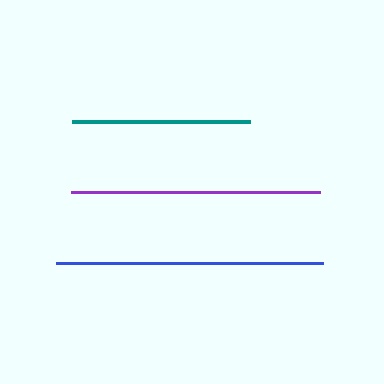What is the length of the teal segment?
The teal segment is approximately 179 pixels long.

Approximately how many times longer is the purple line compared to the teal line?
The purple line is approximately 1.4 times the length of the teal line.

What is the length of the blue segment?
The blue segment is approximately 267 pixels long.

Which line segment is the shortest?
The teal line is the shortest at approximately 179 pixels.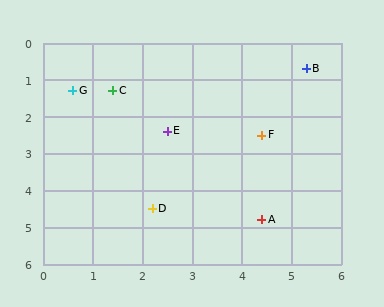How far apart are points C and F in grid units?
Points C and F are about 3.2 grid units apart.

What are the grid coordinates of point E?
Point E is at approximately (2.5, 2.4).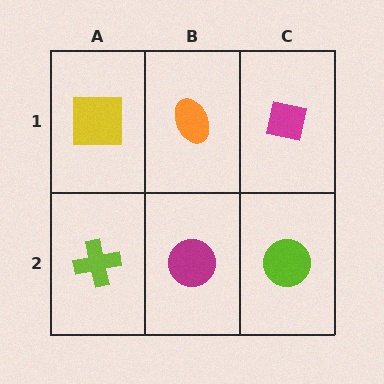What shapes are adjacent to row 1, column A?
A lime cross (row 2, column A), an orange ellipse (row 1, column B).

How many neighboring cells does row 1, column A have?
2.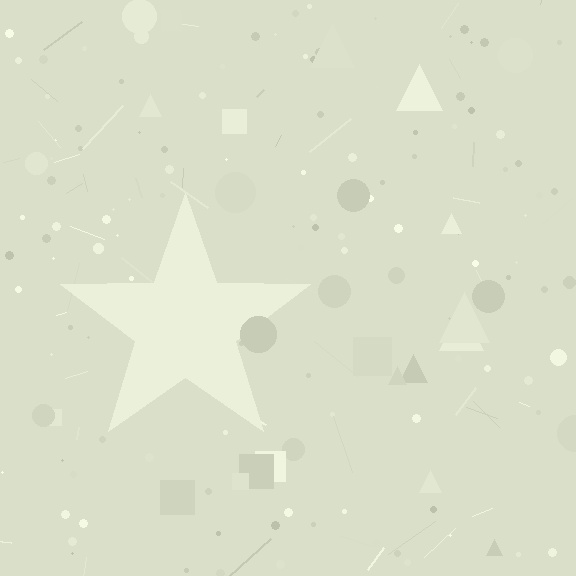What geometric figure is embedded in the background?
A star is embedded in the background.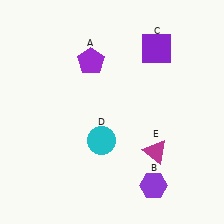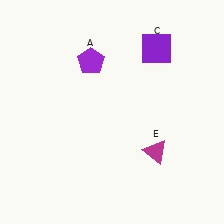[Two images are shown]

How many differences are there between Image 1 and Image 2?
There are 2 differences between the two images.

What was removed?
The cyan circle (D), the purple hexagon (B) were removed in Image 2.